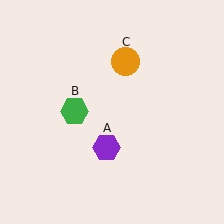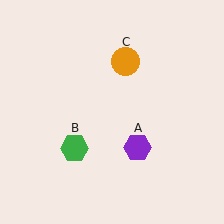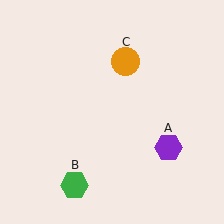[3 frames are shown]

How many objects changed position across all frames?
2 objects changed position: purple hexagon (object A), green hexagon (object B).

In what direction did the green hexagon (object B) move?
The green hexagon (object B) moved down.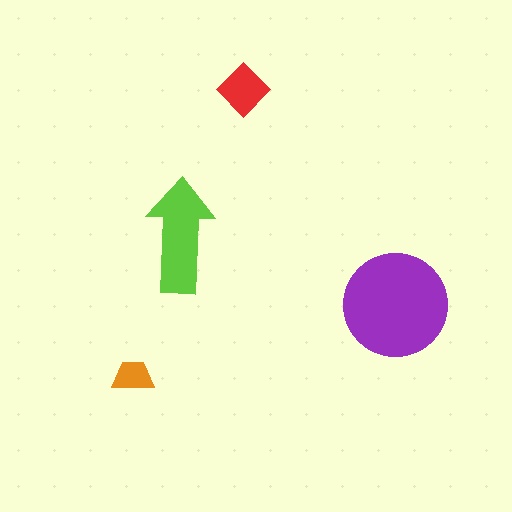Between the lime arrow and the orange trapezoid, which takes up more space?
The lime arrow.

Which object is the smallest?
The orange trapezoid.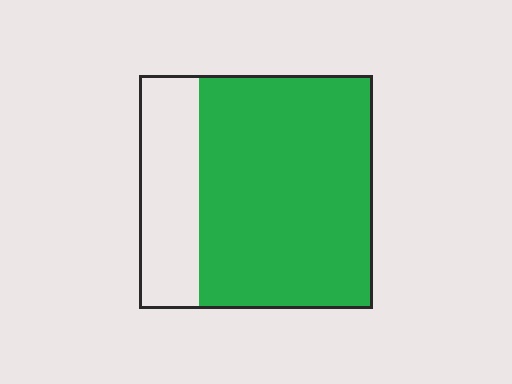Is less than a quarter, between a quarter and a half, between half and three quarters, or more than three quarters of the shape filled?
Between half and three quarters.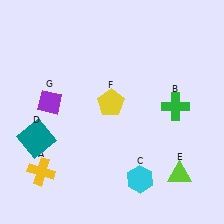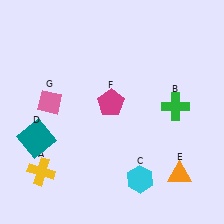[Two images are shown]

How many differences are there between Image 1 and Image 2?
There are 3 differences between the two images.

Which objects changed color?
E changed from lime to orange. F changed from yellow to magenta. G changed from purple to pink.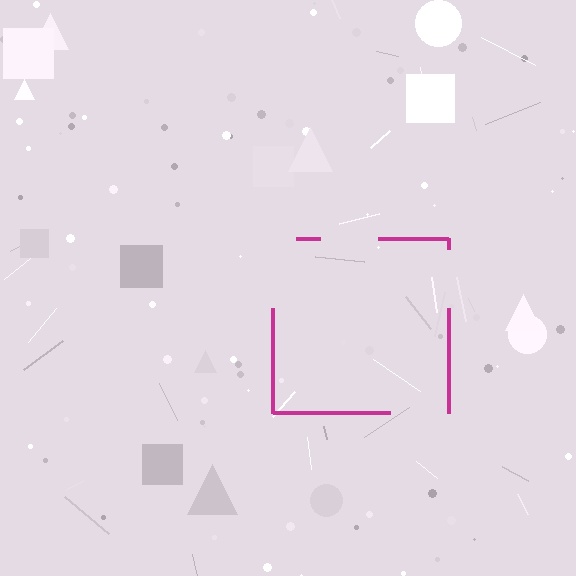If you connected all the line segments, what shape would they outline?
They would outline a square.